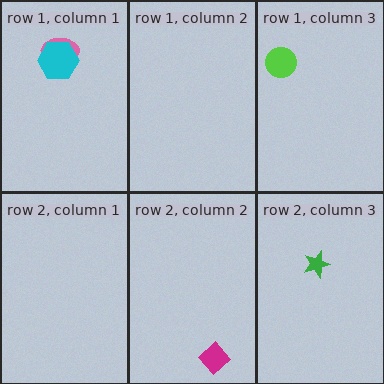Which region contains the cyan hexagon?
The row 1, column 1 region.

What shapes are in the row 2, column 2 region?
The magenta diamond.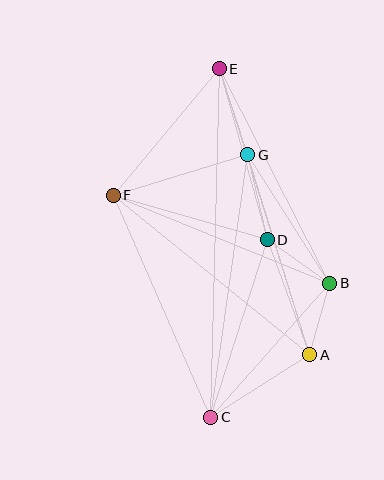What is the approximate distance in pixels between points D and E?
The distance between D and E is approximately 177 pixels.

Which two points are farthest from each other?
Points C and E are farthest from each other.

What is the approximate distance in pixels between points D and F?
The distance between D and F is approximately 160 pixels.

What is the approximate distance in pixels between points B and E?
The distance between B and E is approximately 242 pixels.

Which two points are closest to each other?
Points A and B are closest to each other.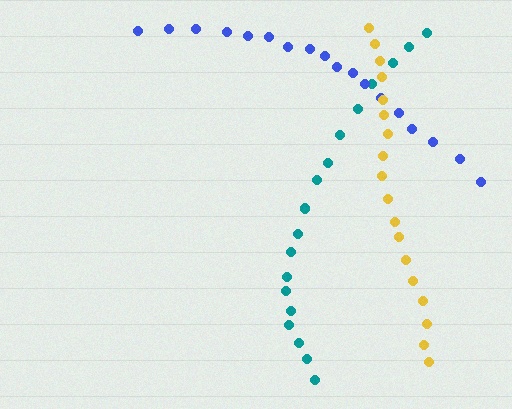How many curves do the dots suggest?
There are 3 distinct paths.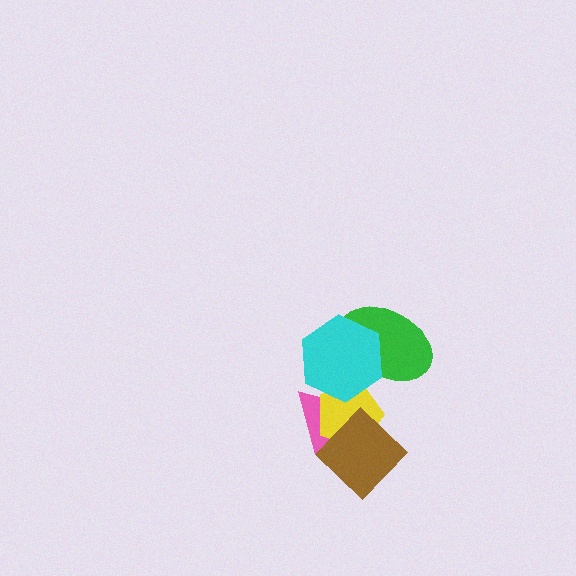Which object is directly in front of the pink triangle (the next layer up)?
The yellow pentagon is directly in front of the pink triangle.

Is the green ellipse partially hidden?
Yes, it is partially covered by another shape.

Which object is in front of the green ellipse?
The cyan hexagon is in front of the green ellipse.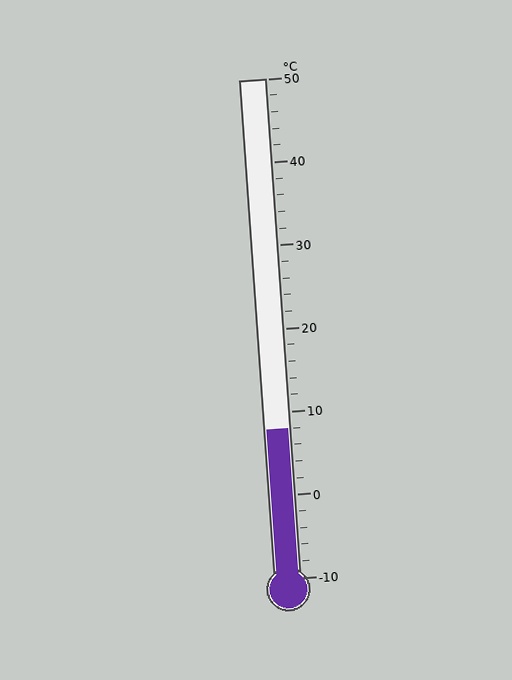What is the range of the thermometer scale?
The thermometer scale ranges from -10°C to 50°C.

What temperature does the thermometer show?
The thermometer shows approximately 8°C.